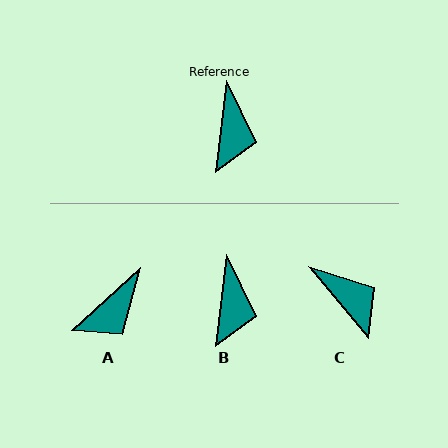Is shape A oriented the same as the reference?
No, it is off by about 40 degrees.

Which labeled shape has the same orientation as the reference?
B.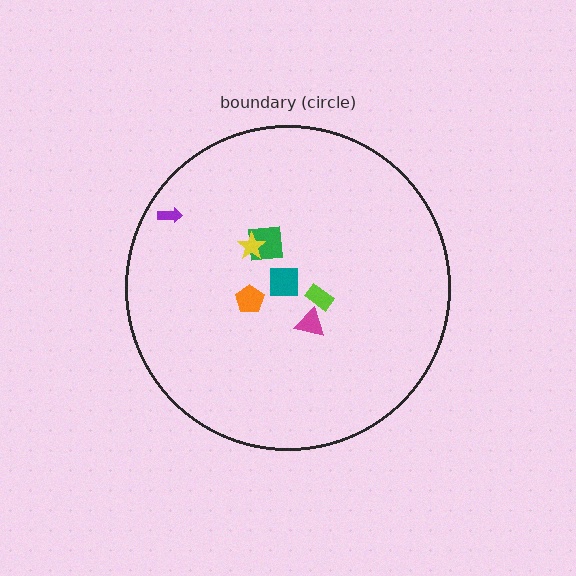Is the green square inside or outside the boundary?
Inside.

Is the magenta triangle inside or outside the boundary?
Inside.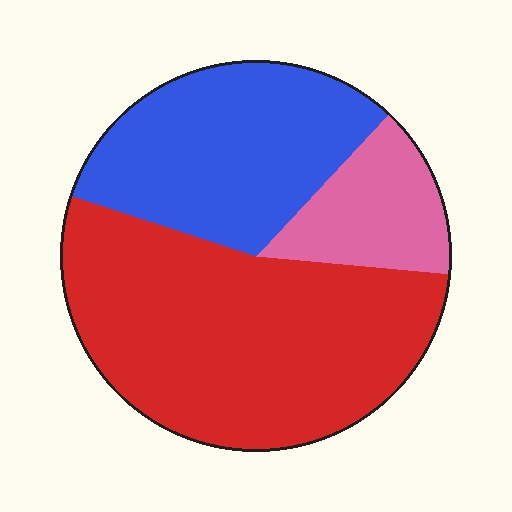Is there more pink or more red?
Red.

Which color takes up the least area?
Pink, at roughly 15%.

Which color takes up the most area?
Red, at roughly 55%.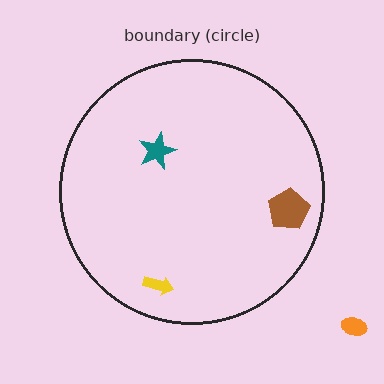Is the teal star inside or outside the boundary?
Inside.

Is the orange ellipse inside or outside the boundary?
Outside.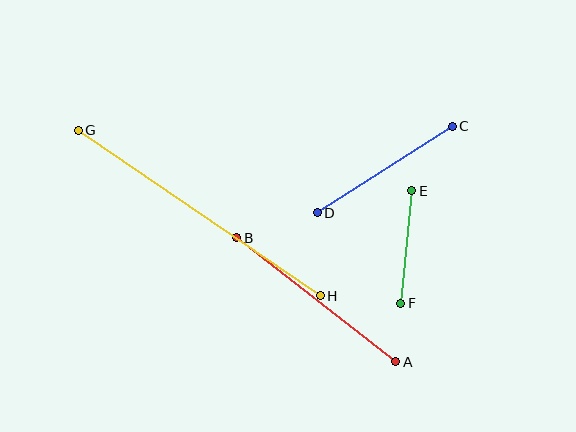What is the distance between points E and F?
The distance is approximately 113 pixels.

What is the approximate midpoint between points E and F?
The midpoint is at approximately (406, 247) pixels.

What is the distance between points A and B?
The distance is approximately 201 pixels.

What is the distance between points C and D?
The distance is approximately 160 pixels.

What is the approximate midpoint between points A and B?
The midpoint is at approximately (316, 300) pixels.